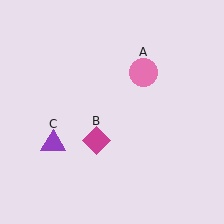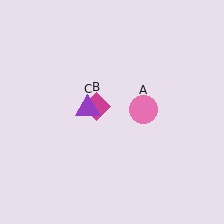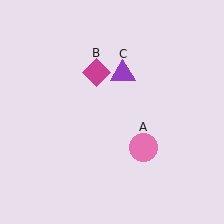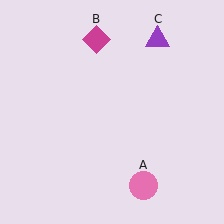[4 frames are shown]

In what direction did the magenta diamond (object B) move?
The magenta diamond (object B) moved up.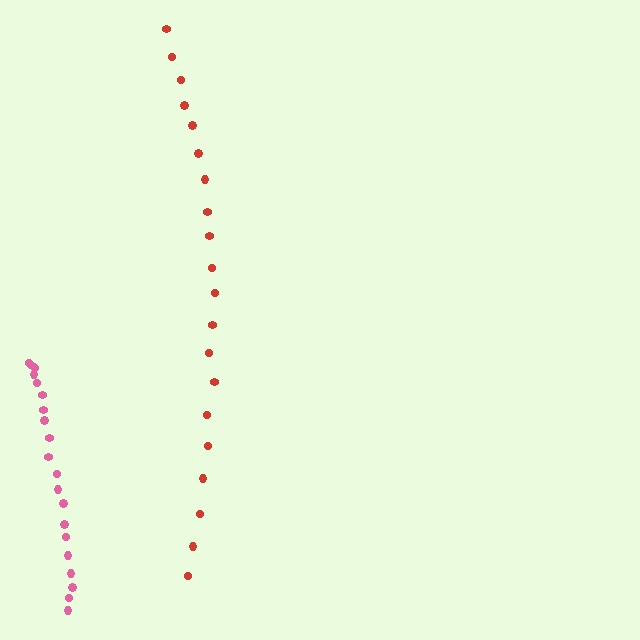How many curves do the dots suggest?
There are 2 distinct paths.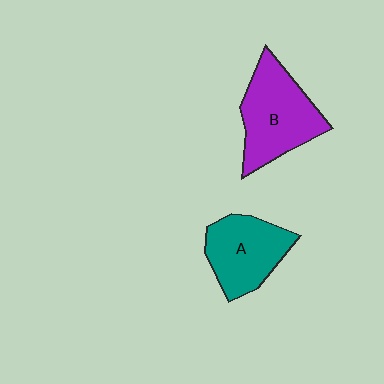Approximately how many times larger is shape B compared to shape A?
Approximately 1.2 times.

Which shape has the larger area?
Shape B (purple).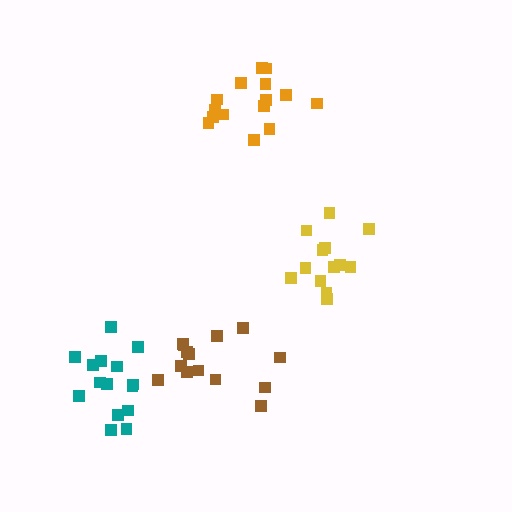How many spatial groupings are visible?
There are 4 spatial groupings.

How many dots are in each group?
Group 1: 14 dots, Group 2: 13 dots, Group 3: 15 dots, Group 4: 15 dots (57 total).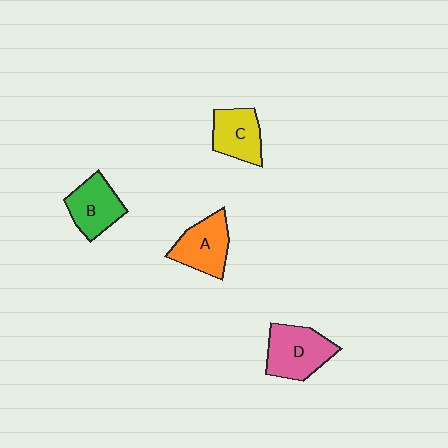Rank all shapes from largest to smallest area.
From largest to smallest: D (pink), A (orange), B (green), C (yellow).